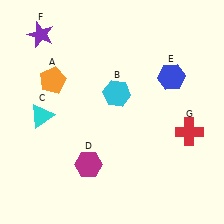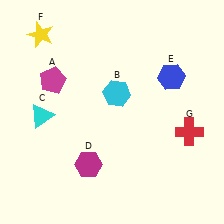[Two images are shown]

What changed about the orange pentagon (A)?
In Image 1, A is orange. In Image 2, it changed to magenta.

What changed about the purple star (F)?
In Image 1, F is purple. In Image 2, it changed to yellow.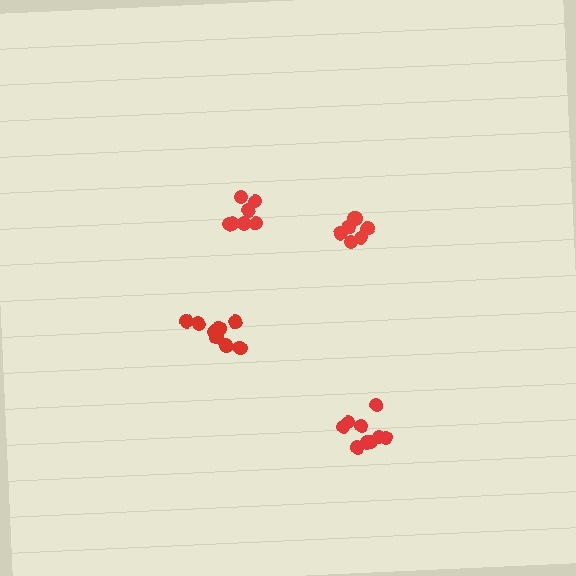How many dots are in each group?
Group 1: 9 dots, Group 2: 8 dots, Group 3: 7 dots, Group 4: 7 dots (31 total).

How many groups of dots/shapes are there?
There are 4 groups.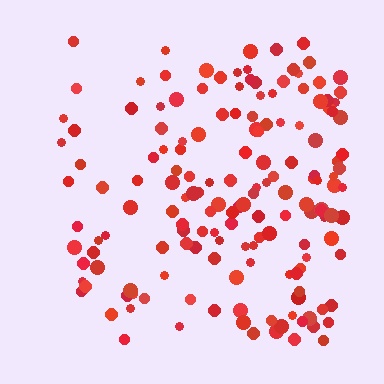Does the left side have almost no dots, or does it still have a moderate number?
Still a moderate number, just noticeably fewer than the right.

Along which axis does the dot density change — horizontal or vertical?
Horizontal.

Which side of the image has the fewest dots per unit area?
The left.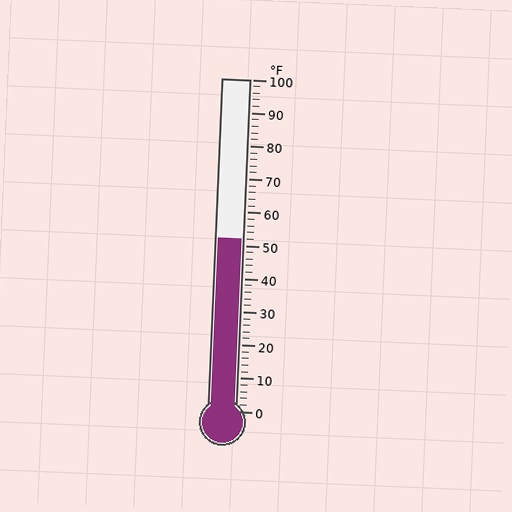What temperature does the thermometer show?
The thermometer shows approximately 52°F.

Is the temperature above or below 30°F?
The temperature is above 30°F.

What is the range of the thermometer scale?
The thermometer scale ranges from 0°F to 100°F.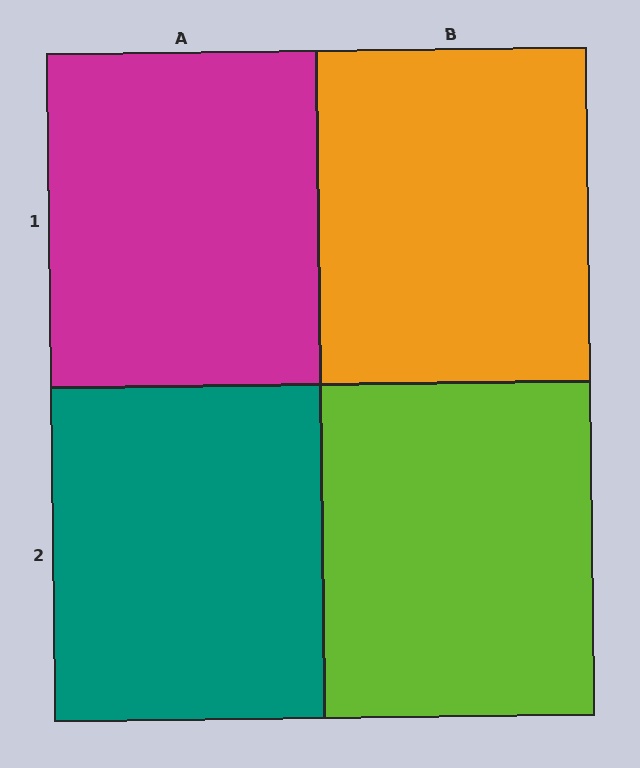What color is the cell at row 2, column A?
Teal.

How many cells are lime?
1 cell is lime.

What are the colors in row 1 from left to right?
Magenta, orange.